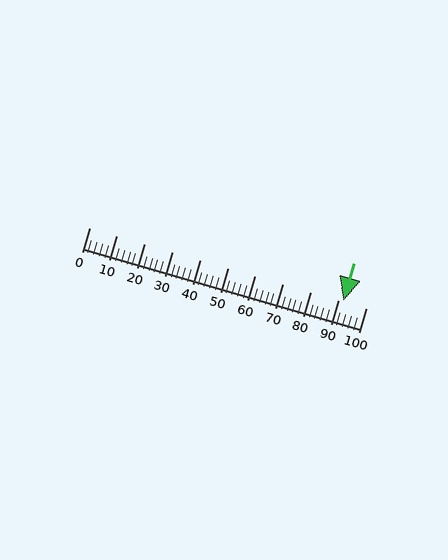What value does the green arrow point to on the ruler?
The green arrow points to approximately 92.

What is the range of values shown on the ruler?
The ruler shows values from 0 to 100.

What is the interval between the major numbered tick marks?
The major tick marks are spaced 10 units apart.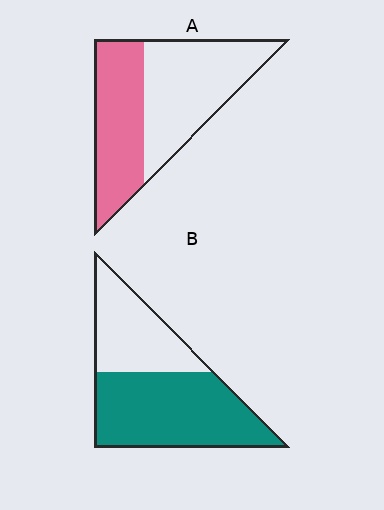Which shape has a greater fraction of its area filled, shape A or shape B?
Shape B.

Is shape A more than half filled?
No.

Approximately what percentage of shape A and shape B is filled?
A is approximately 45% and B is approximately 60%.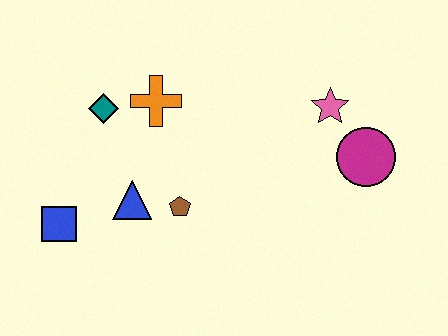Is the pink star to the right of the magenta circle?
No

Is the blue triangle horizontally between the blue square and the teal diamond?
No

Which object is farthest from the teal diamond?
The magenta circle is farthest from the teal diamond.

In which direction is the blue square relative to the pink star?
The blue square is to the left of the pink star.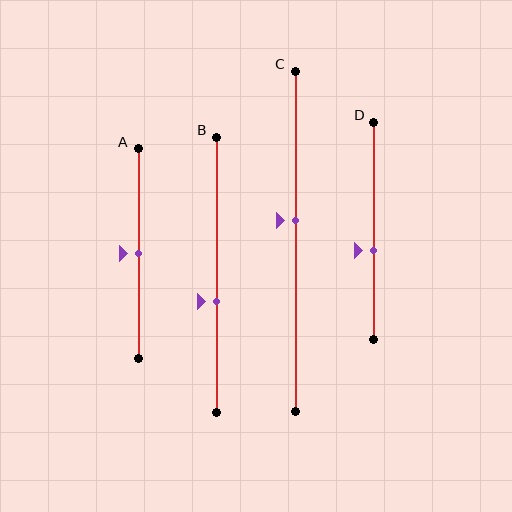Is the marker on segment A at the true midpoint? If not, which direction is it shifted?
Yes, the marker on segment A is at the true midpoint.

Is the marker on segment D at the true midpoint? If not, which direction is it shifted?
No, the marker on segment D is shifted downward by about 9% of the segment length.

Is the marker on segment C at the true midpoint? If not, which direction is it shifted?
No, the marker on segment C is shifted upward by about 6% of the segment length.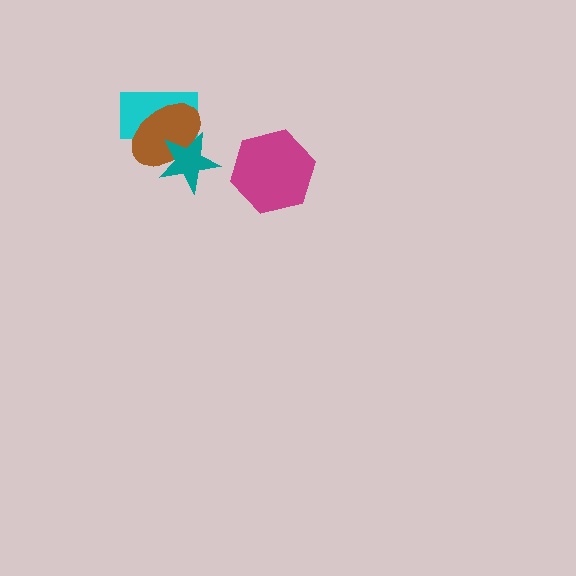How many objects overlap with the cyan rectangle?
2 objects overlap with the cyan rectangle.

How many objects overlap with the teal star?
2 objects overlap with the teal star.